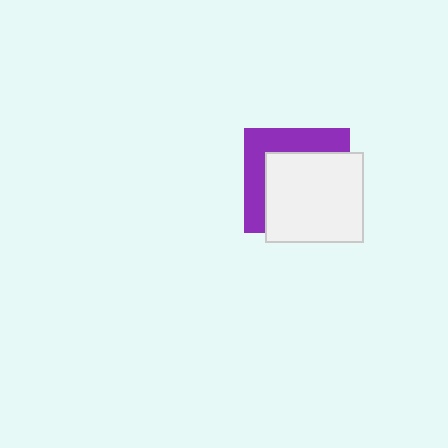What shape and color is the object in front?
The object in front is a white rectangle.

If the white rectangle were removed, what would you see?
You would see the complete purple square.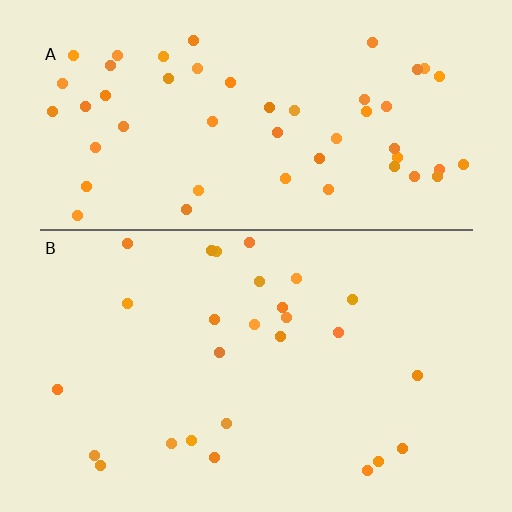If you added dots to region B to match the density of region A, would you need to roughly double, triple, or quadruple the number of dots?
Approximately double.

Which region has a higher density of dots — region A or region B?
A (the top).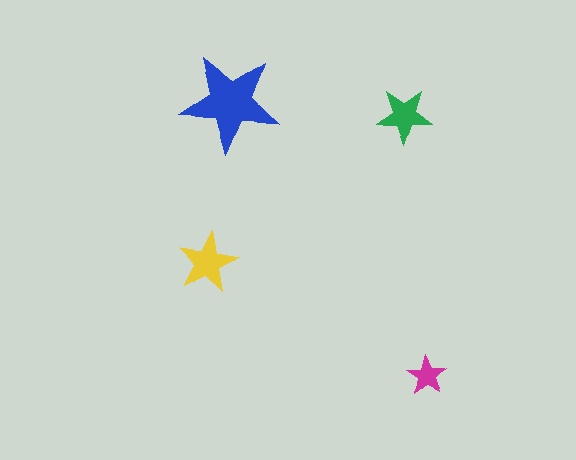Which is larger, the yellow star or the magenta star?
The yellow one.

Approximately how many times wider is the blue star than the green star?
About 2 times wider.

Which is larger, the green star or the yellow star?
The yellow one.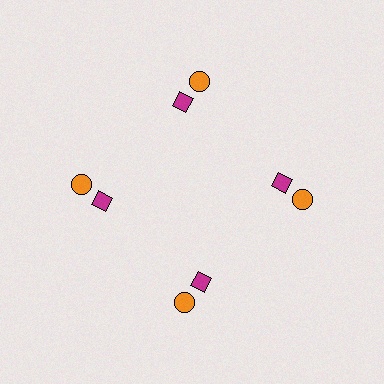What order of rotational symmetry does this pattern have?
This pattern has 4-fold rotational symmetry.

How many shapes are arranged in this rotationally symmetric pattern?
There are 8 shapes, arranged in 4 groups of 2.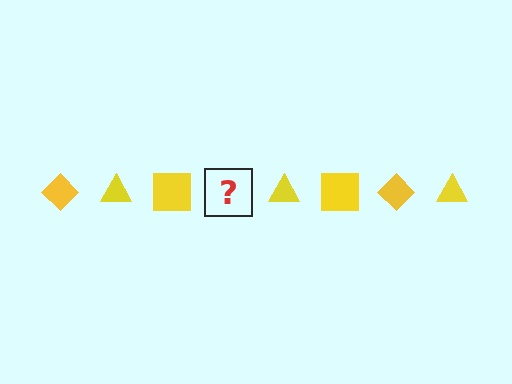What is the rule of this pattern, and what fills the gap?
The rule is that the pattern cycles through diamond, triangle, square shapes in yellow. The gap should be filled with a yellow diamond.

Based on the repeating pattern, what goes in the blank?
The blank should be a yellow diamond.